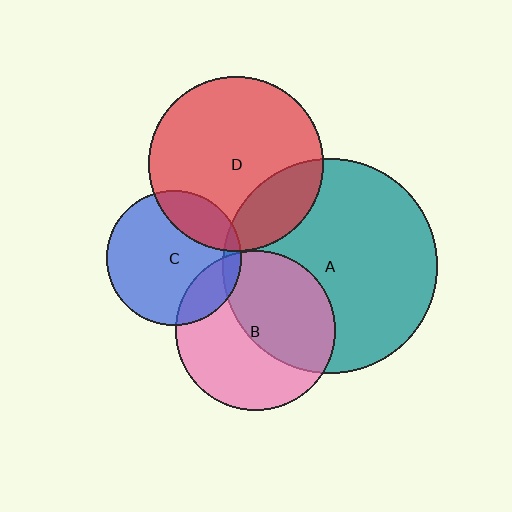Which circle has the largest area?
Circle A (teal).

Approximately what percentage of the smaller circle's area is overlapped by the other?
Approximately 20%.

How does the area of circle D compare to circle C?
Approximately 1.7 times.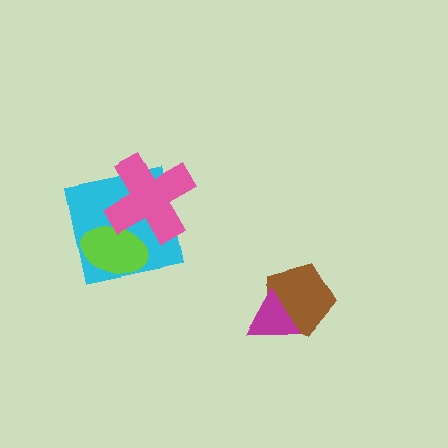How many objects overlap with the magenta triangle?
1 object overlaps with the magenta triangle.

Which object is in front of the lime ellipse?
The pink cross is in front of the lime ellipse.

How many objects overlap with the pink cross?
2 objects overlap with the pink cross.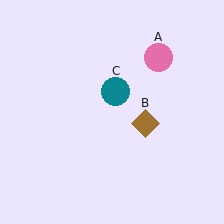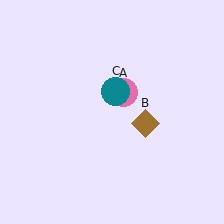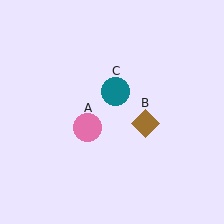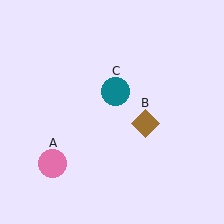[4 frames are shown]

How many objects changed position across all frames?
1 object changed position: pink circle (object A).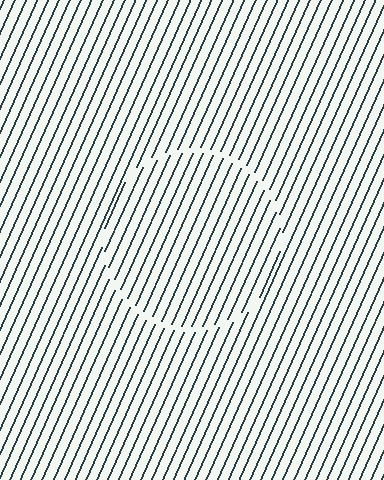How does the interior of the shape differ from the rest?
The interior of the shape contains the same grating, shifted by half a period — the contour is defined by the phase discontinuity where line-ends from the inner and outer gratings abut.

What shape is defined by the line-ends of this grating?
An illusory circle. The interior of the shape contains the same grating, shifted by half a period — the contour is defined by the phase discontinuity where line-ends from the inner and outer gratings abut.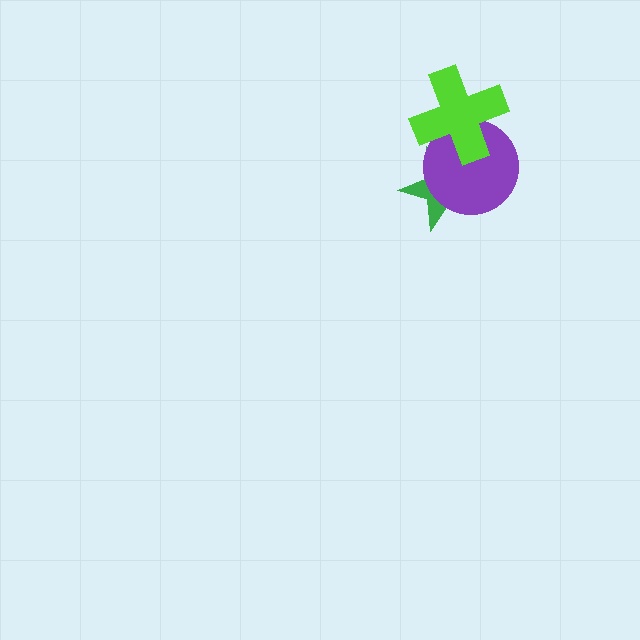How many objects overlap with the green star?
2 objects overlap with the green star.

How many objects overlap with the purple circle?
2 objects overlap with the purple circle.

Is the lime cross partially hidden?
No, no other shape covers it.